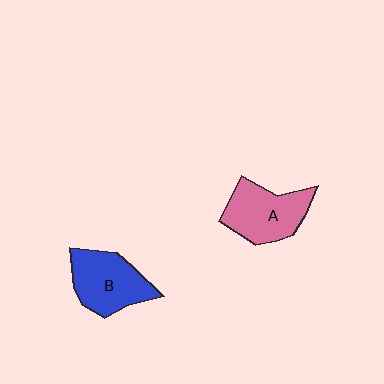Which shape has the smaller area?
Shape A (pink).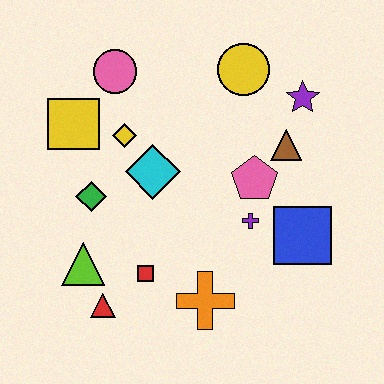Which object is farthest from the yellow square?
The blue square is farthest from the yellow square.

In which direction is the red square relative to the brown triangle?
The red square is to the left of the brown triangle.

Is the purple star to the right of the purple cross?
Yes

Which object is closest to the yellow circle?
The purple star is closest to the yellow circle.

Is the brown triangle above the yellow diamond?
No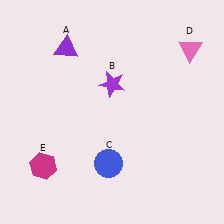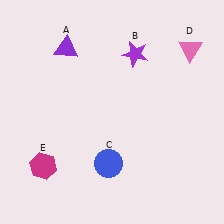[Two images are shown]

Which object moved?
The purple star (B) moved up.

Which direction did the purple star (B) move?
The purple star (B) moved up.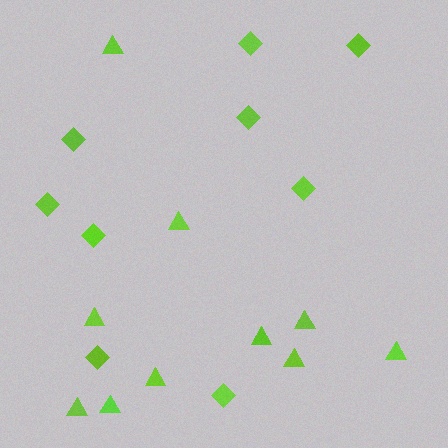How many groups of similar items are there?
There are 2 groups: one group of triangles (10) and one group of diamonds (9).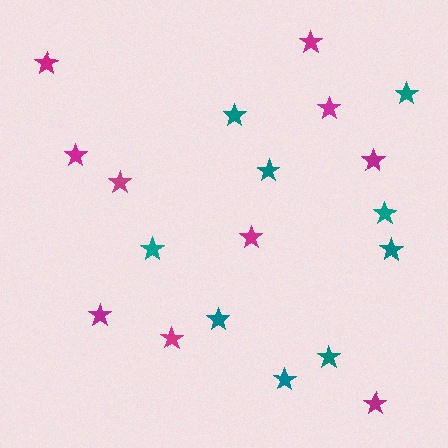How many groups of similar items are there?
There are 2 groups: one group of magenta stars (10) and one group of teal stars (9).